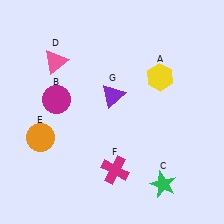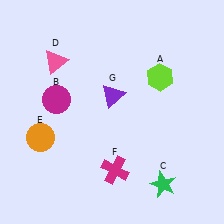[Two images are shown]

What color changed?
The hexagon (A) changed from yellow in Image 1 to lime in Image 2.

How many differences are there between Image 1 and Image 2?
There is 1 difference between the two images.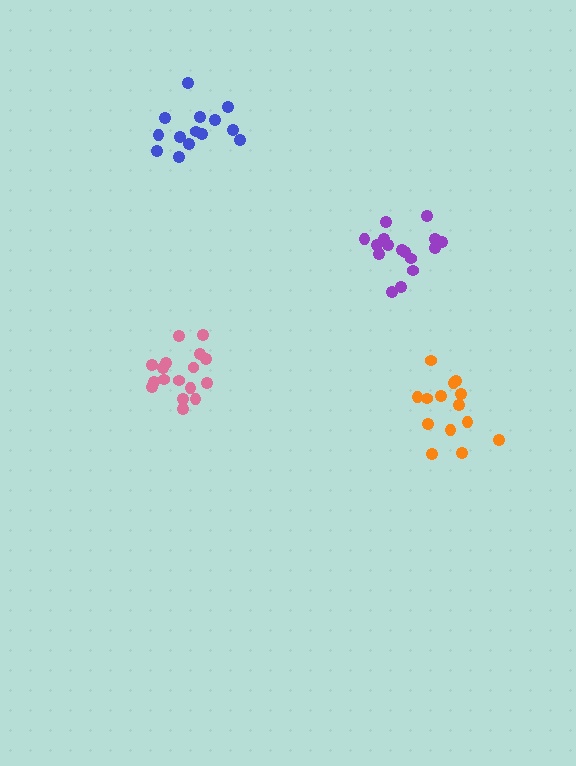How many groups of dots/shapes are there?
There are 4 groups.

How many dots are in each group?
Group 1: 14 dots, Group 2: 14 dots, Group 3: 16 dots, Group 4: 17 dots (61 total).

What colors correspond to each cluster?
The clusters are colored: orange, blue, purple, pink.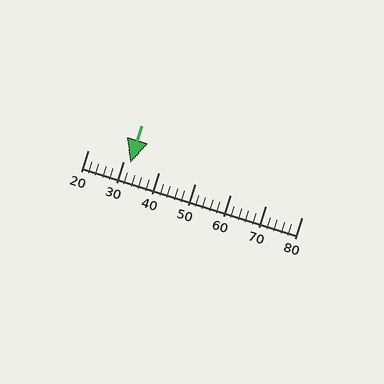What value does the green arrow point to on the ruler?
The green arrow points to approximately 32.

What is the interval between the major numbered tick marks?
The major tick marks are spaced 10 units apart.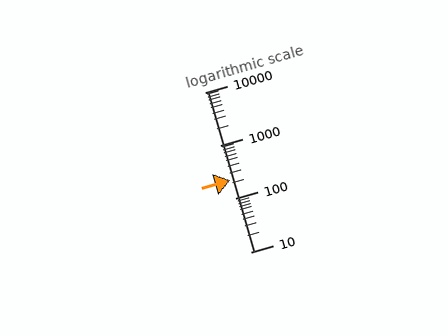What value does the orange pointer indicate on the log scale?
The pointer indicates approximately 220.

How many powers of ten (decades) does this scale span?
The scale spans 3 decades, from 10 to 10000.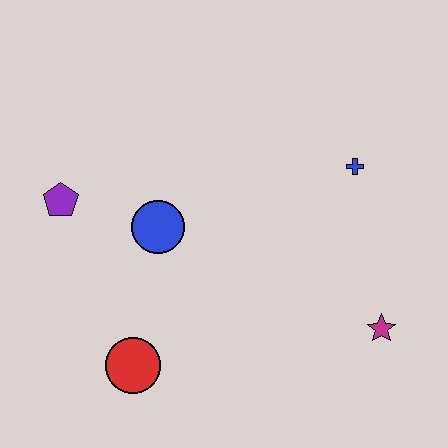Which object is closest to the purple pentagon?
The blue circle is closest to the purple pentagon.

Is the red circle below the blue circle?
Yes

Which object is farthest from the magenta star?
The purple pentagon is farthest from the magenta star.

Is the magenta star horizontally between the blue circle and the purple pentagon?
No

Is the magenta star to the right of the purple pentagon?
Yes